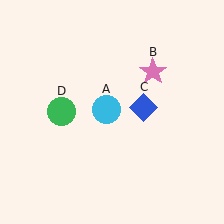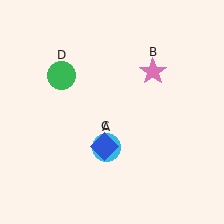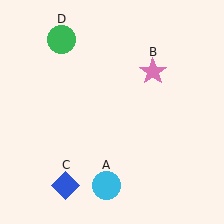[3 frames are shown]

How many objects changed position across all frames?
3 objects changed position: cyan circle (object A), blue diamond (object C), green circle (object D).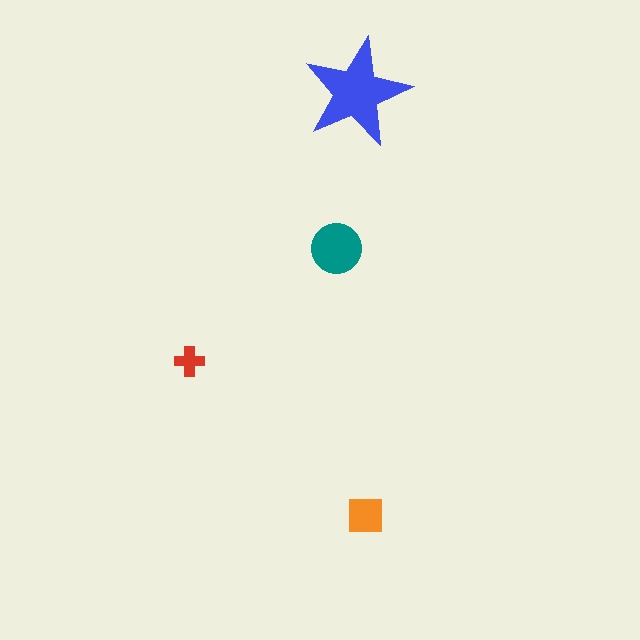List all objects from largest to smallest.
The blue star, the teal circle, the orange square, the red cross.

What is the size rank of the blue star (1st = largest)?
1st.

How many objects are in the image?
There are 4 objects in the image.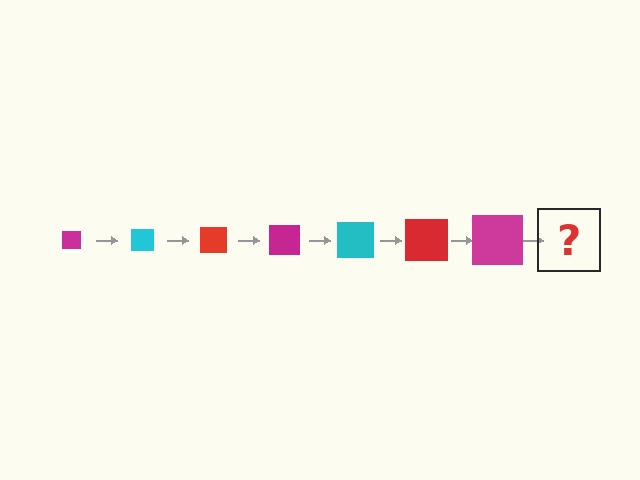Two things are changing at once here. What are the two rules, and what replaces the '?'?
The two rules are that the square grows larger each step and the color cycles through magenta, cyan, and red. The '?' should be a cyan square, larger than the previous one.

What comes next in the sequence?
The next element should be a cyan square, larger than the previous one.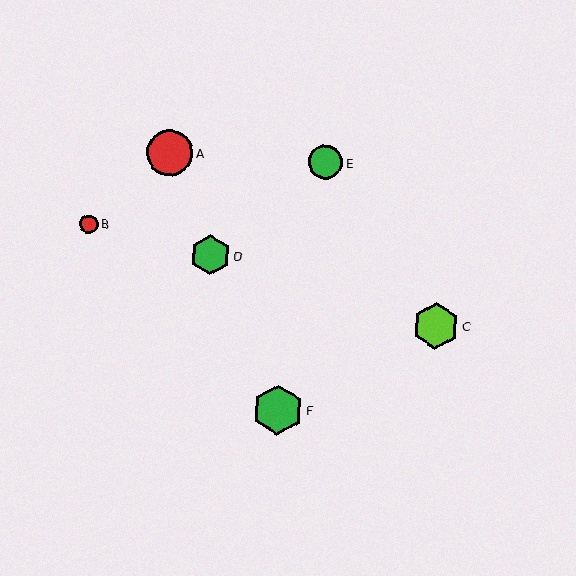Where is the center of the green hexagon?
The center of the green hexagon is at (278, 410).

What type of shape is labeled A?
Shape A is a red circle.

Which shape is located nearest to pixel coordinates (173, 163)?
The red circle (labeled A) at (170, 153) is nearest to that location.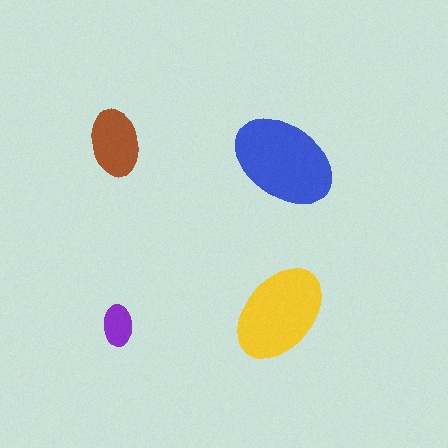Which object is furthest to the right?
The blue ellipse is rightmost.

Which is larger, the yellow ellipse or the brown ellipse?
The yellow one.